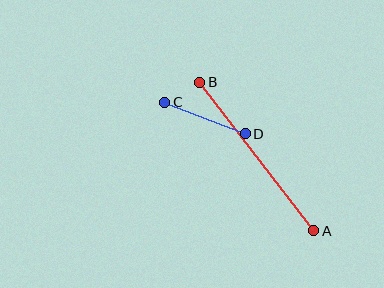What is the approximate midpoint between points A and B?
The midpoint is at approximately (257, 156) pixels.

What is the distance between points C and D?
The distance is approximately 86 pixels.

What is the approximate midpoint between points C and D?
The midpoint is at approximately (205, 118) pixels.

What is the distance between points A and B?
The distance is approximately 188 pixels.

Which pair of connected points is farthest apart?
Points A and B are farthest apart.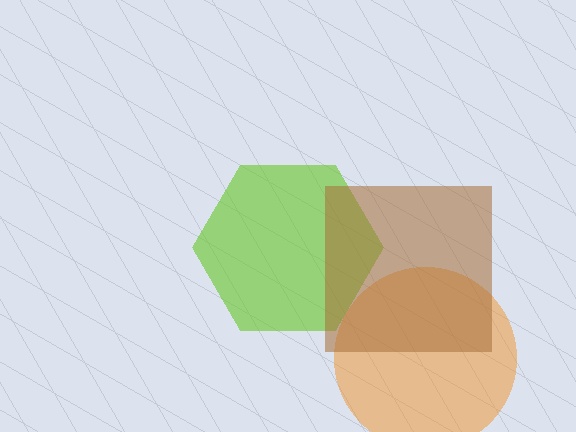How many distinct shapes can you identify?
There are 3 distinct shapes: a lime hexagon, an orange circle, a brown square.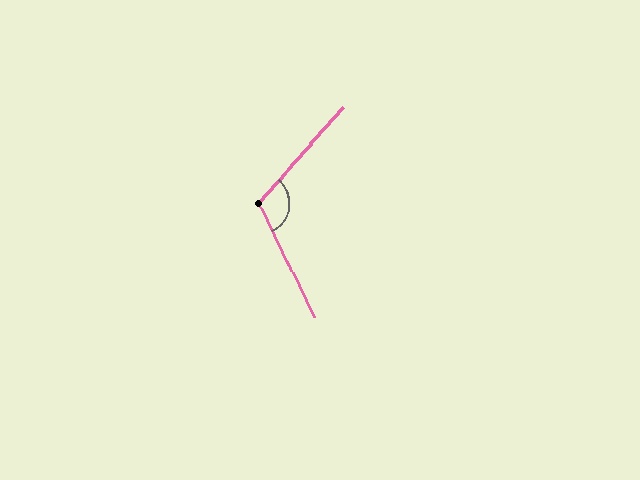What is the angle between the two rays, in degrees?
Approximately 112 degrees.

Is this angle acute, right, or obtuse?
It is obtuse.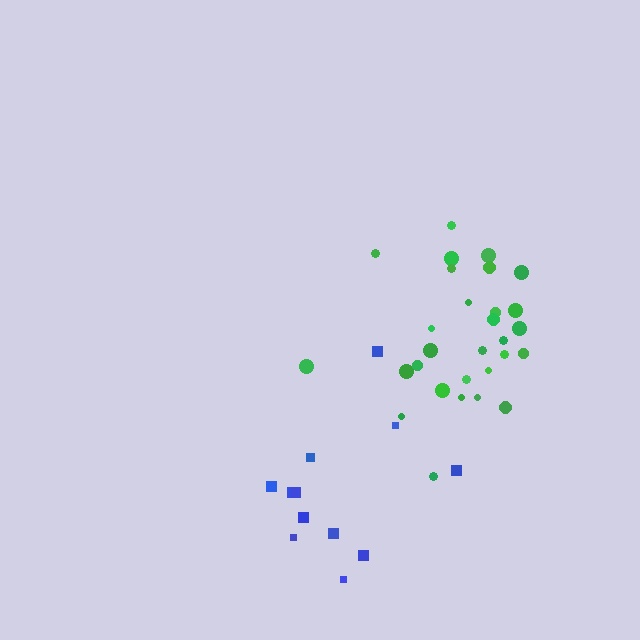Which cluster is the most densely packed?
Green.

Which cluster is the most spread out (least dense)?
Blue.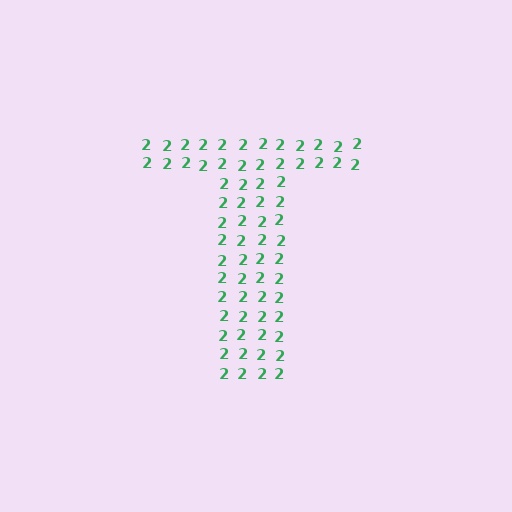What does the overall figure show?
The overall figure shows the letter T.